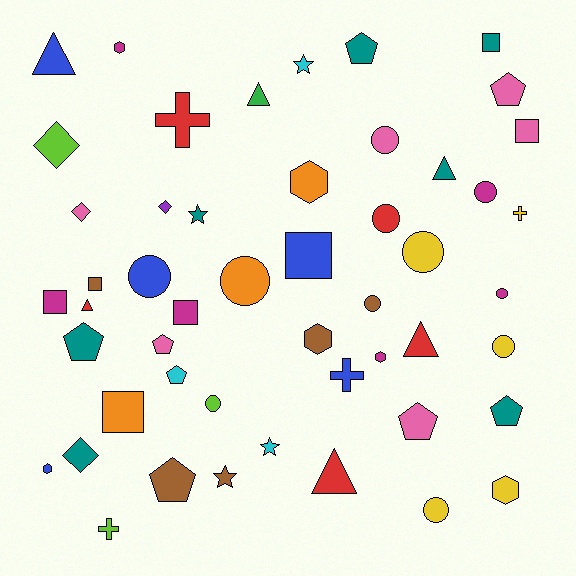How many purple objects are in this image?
There is 1 purple object.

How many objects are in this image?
There are 50 objects.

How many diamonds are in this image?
There are 4 diamonds.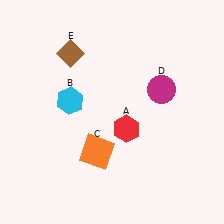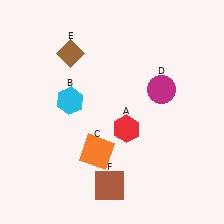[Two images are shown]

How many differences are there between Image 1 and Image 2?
There is 1 difference between the two images.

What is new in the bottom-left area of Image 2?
A brown square (F) was added in the bottom-left area of Image 2.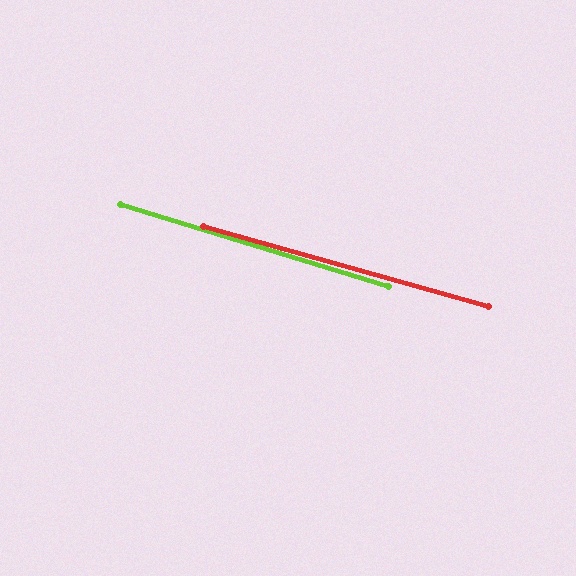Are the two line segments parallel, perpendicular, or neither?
Parallel — their directions differ by only 1.1°.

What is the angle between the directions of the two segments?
Approximately 1 degree.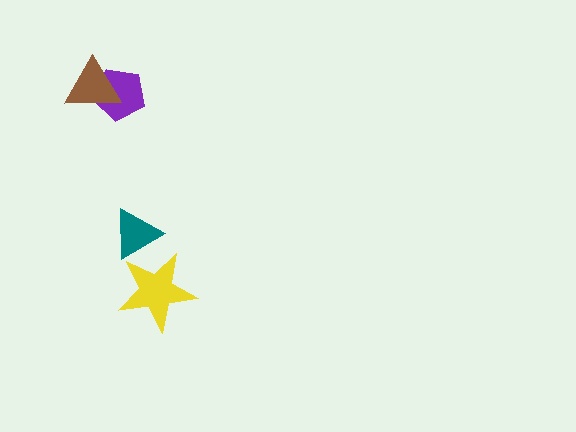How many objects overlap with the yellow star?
1 object overlaps with the yellow star.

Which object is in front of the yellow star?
The teal triangle is in front of the yellow star.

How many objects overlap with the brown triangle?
1 object overlaps with the brown triangle.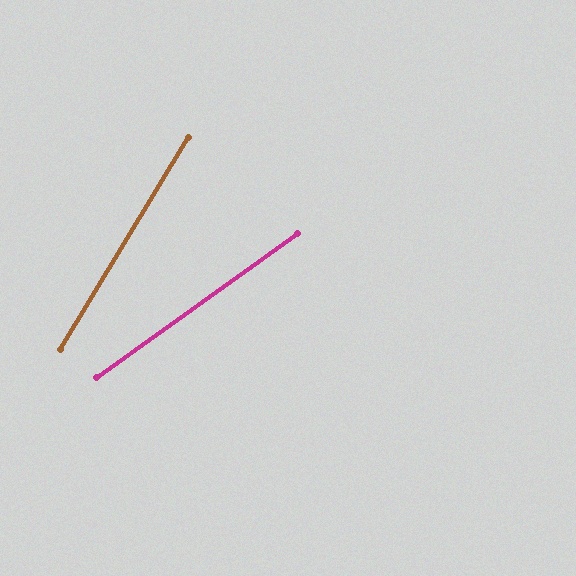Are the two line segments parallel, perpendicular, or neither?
Neither parallel nor perpendicular — they differ by about 23°.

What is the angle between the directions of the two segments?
Approximately 23 degrees.